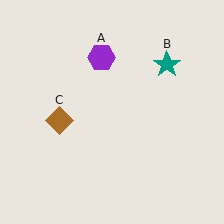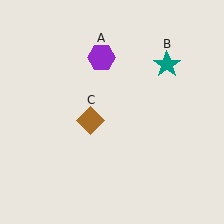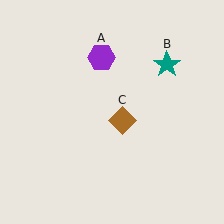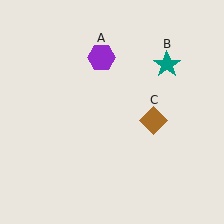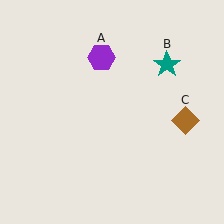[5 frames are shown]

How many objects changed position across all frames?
1 object changed position: brown diamond (object C).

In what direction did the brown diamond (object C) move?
The brown diamond (object C) moved right.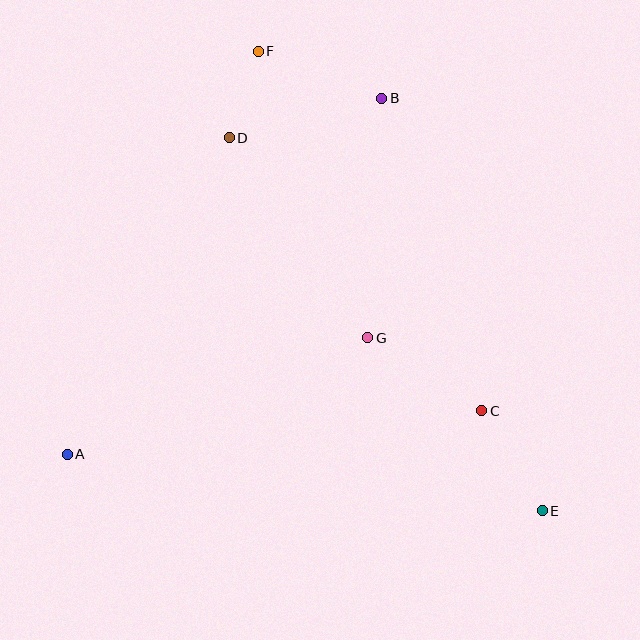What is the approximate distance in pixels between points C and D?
The distance between C and D is approximately 372 pixels.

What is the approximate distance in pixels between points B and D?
The distance between B and D is approximately 157 pixels.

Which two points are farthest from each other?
Points E and F are farthest from each other.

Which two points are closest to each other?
Points D and F are closest to each other.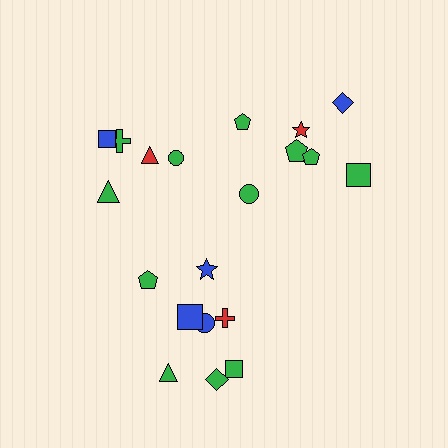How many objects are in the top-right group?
There are 7 objects.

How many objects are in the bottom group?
There are 8 objects.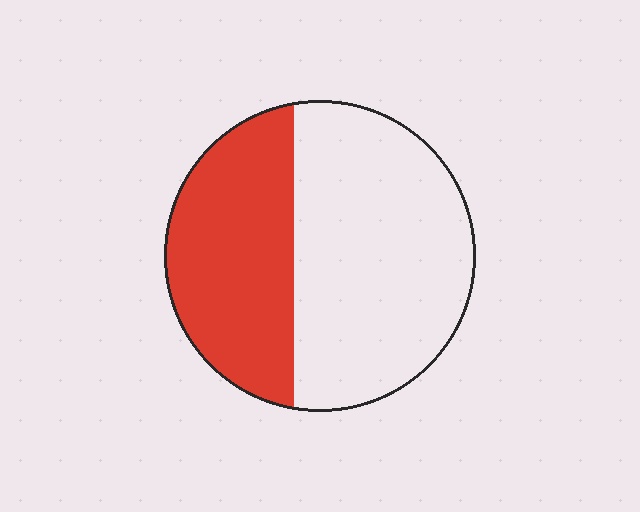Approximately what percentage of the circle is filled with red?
Approximately 40%.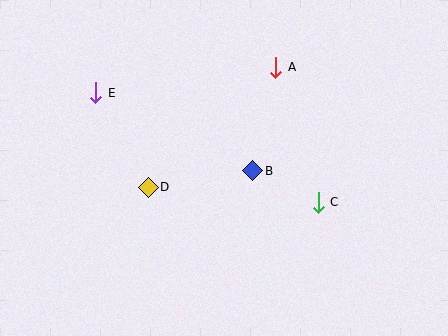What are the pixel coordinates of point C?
Point C is at (318, 202).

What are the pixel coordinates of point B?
Point B is at (253, 171).